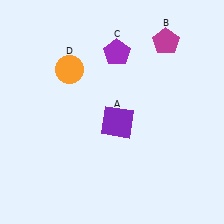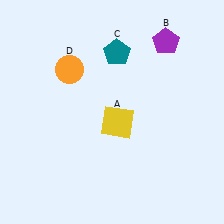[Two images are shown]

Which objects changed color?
A changed from purple to yellow. B changed from magenta to purple. C changed from purple to teal.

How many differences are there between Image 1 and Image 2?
There are 3 differences between the two images.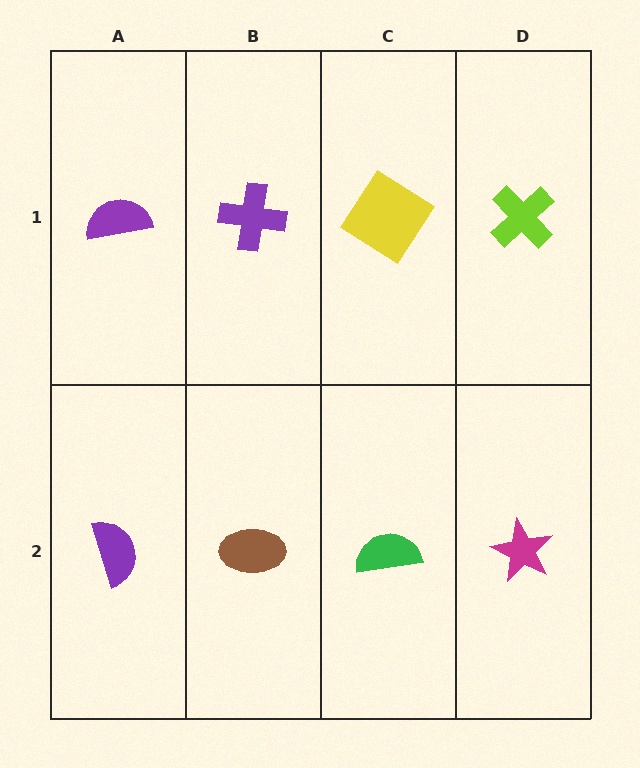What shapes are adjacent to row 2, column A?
A purple semicircle (row 1, column A), a brown ellipse (row 2, column B).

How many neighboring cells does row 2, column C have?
3.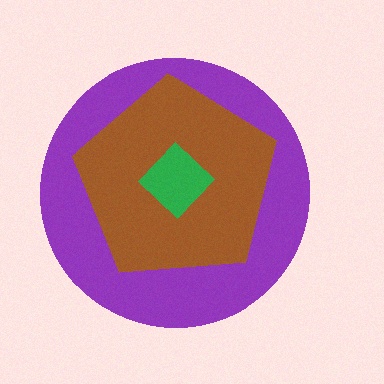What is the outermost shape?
The purple circle.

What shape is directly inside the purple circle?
The brown pentagon.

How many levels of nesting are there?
3.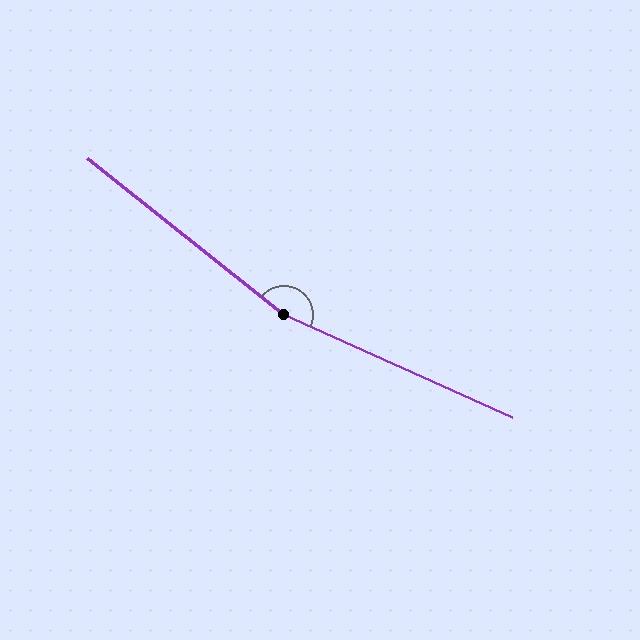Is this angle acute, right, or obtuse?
It is obtuse.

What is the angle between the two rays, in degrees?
Approximately 165 degrees.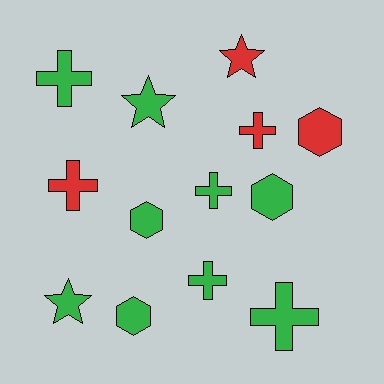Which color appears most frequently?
Green, with 9 objects.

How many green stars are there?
There are 2 green stars.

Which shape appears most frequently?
Cross, with 6 objects.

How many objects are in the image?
There are 13 objects.